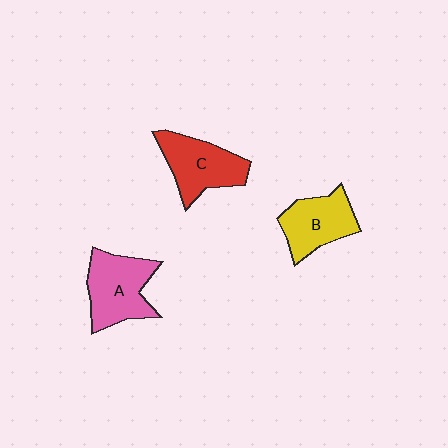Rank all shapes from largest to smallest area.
From largest to smallest: A (pink), C (red), B (yellow).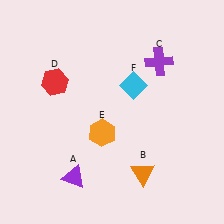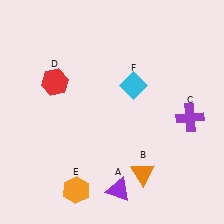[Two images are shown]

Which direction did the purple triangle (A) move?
The purple triangle (A) moved right.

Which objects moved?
The objects that moved are: the purple triangle (A), the purple cross (C), the orange hexagon (E).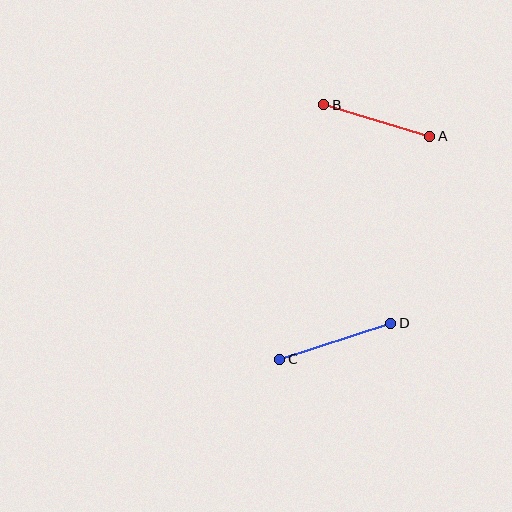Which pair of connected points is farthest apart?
Points C and D are farthest apart.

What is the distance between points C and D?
The distance is approximately 117 pixels.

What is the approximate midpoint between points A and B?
The midpoint is at approximately (377, 120) pixels.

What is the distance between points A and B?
The distance is approximately 111 pixels.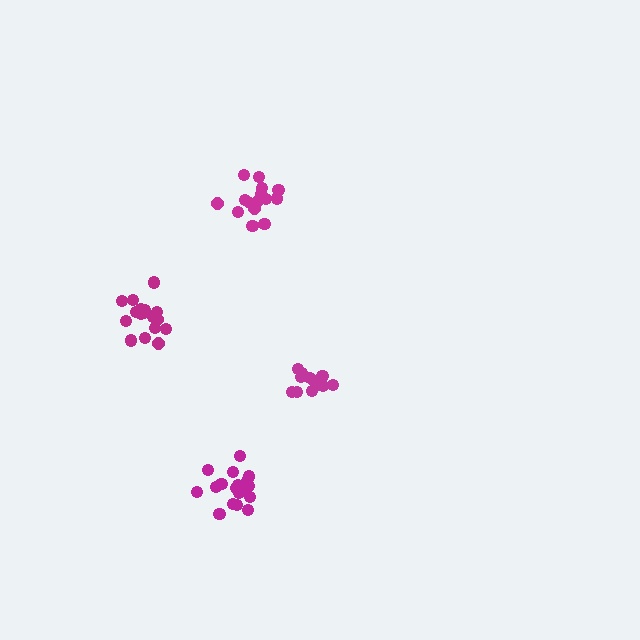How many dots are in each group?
Group 1: 18 dots, Group 2: 17 dots, Group 3: 15 dots, Group 4: 13 dots (63 total).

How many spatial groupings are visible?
There are 4 spatial groupings.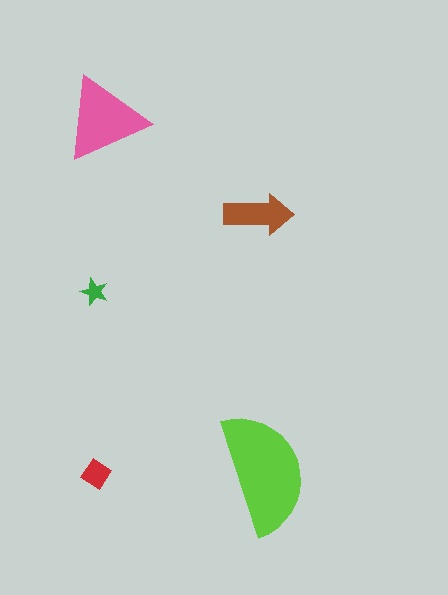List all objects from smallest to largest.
The green star, the red diamond, the brown arrow, the pink triangle, the lime semicircle.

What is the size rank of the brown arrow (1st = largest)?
3rd.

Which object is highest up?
The pink triangle is topmost.